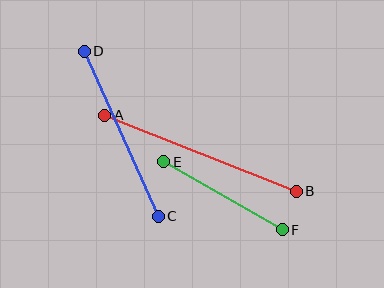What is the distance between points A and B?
The distance is approximately 206 pixels.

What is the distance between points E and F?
The distance is approximately 137 pixels.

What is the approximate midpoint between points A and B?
The midpoint is at approximately (201, 153) pixels.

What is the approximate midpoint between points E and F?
The midpoint is at approximately (223, 196) pixels.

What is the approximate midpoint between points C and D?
The midpoint is at approximately (121, 134) pixels.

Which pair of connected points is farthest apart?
Points A and B are farthest apart.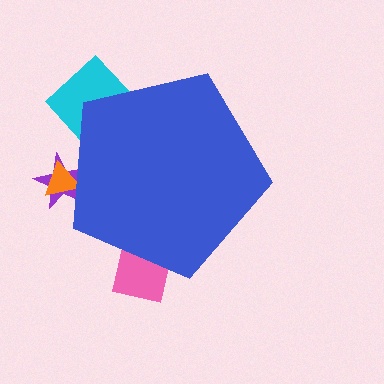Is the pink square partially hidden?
Yes, the pink square is partially hidden behind the blue pentagon.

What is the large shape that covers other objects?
A blue pentagon.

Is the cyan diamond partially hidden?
Yes, the cyan diamond is partially hidden behind the blue pentagon.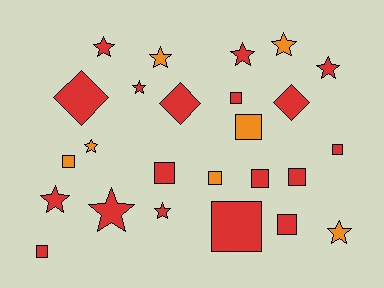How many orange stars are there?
There are 4 orange stars.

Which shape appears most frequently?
Square, with 11 objects.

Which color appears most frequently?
Red, with 18 objects.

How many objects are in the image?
There are 25 objects.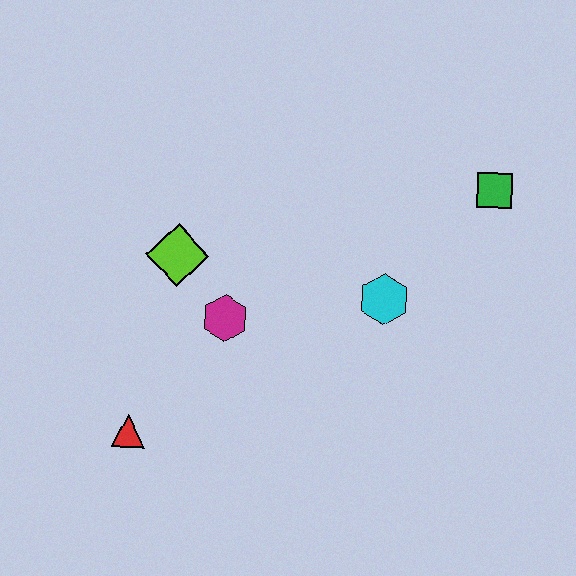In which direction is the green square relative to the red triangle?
The green square is to the right of the red triangle.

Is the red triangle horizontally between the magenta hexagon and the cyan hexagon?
No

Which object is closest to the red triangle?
The magenta hexagon is closest to the red triangle.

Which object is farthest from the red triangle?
The green square is farthest from the red triangle.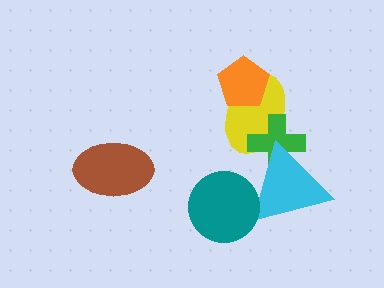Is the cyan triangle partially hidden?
Yes, it is partially covered by another shape.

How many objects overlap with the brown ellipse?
0 objects overlap with the brown ellipse.